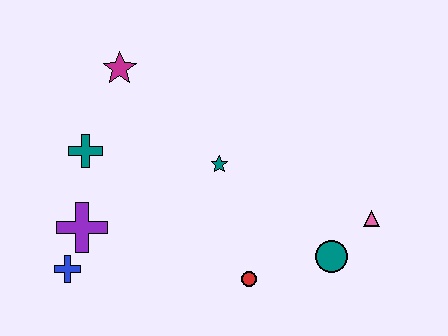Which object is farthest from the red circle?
The magenta star is farthest from the red circle.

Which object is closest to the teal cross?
The purple cross is closest to the teal cross.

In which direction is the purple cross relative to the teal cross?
The purple cross is below the teal cross.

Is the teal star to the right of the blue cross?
Yes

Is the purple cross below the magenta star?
Yes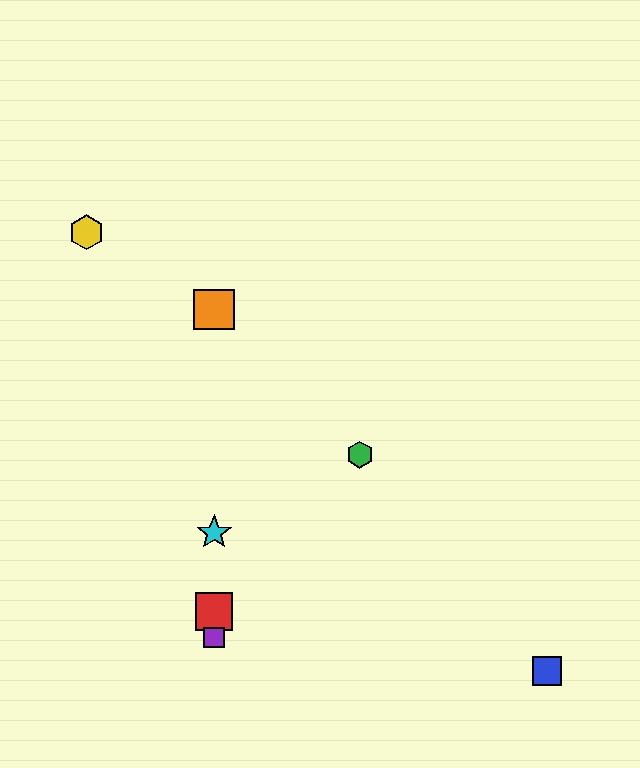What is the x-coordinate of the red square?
The red square is at x≈214.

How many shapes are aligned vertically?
4 shapes (the red square, the purple square, the orange square, the cyan star) are aligned vertically.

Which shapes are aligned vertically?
The red square, the purple square, the orange square, the cyan star are aligned vertically.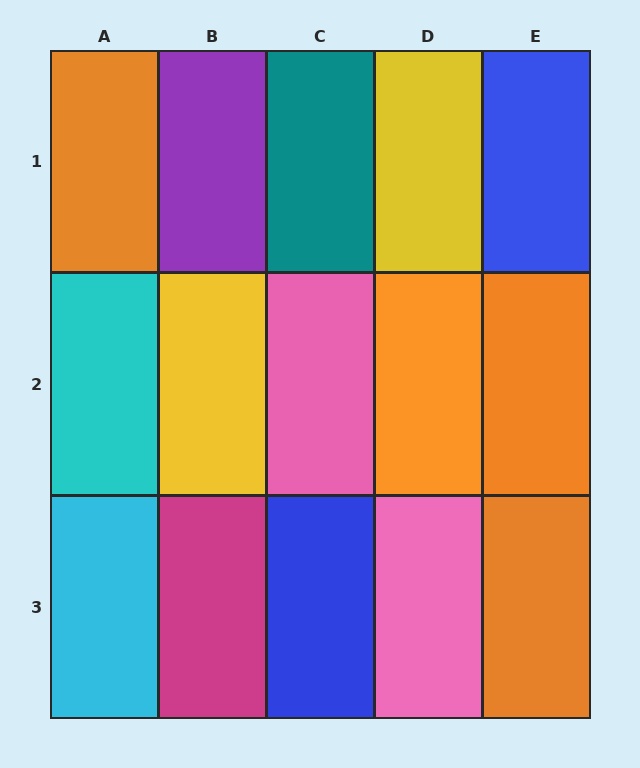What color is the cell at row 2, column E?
Orange.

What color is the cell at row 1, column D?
Yellow.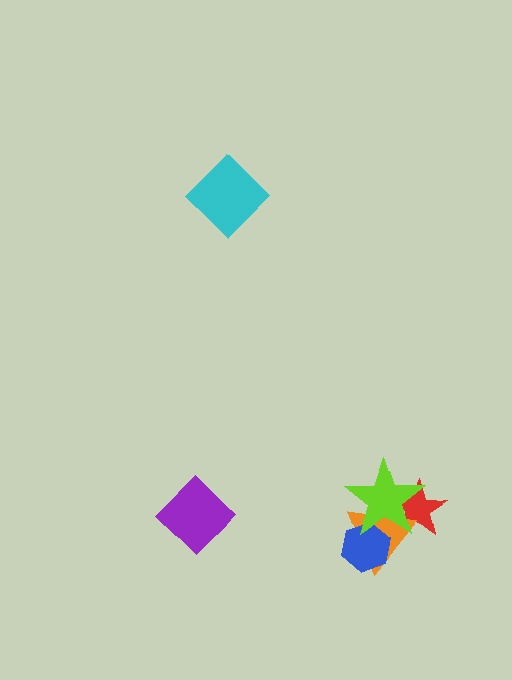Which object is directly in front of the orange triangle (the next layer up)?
The blue hexagon is directly in front of the orange triangle.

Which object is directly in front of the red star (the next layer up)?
The orange triangle is directly in front of the red star.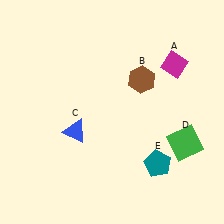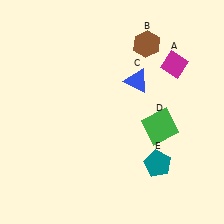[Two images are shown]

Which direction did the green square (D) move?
The green square (D) moved left.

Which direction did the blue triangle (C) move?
The blue triangle (C) moved right.